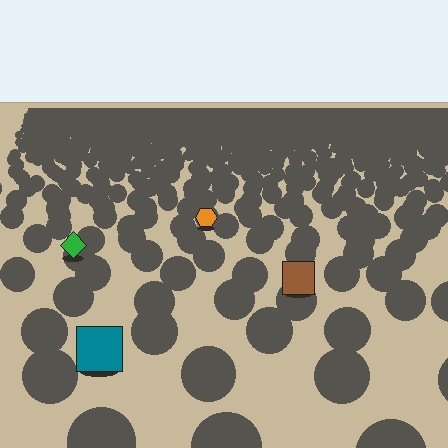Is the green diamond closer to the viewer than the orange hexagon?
Yes. The green diamond is closer — you can tell from the texture gradient: the ground texture is coarser near it.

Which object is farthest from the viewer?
The orange hexagon is farthest from the viewer. It appears smaller and the ground texture around it is denser.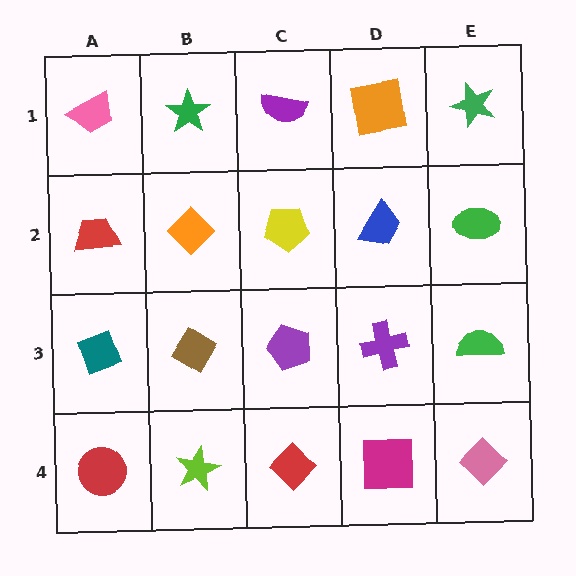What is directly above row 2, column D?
An orange square.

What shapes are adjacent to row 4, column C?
A purple pentagon (row 3, column C), a lime star (row 4, column B), a magenta square (row 4, column D).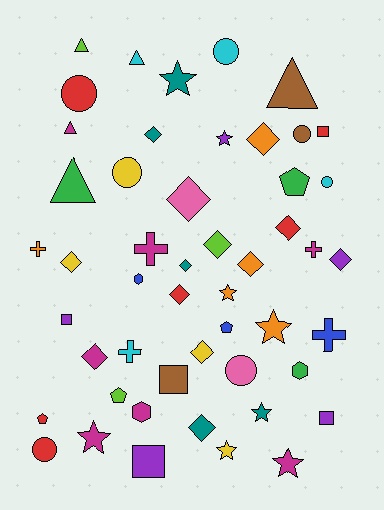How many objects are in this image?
There are 50 objects.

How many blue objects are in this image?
There are 3 blue objects.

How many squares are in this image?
There are 5 squares.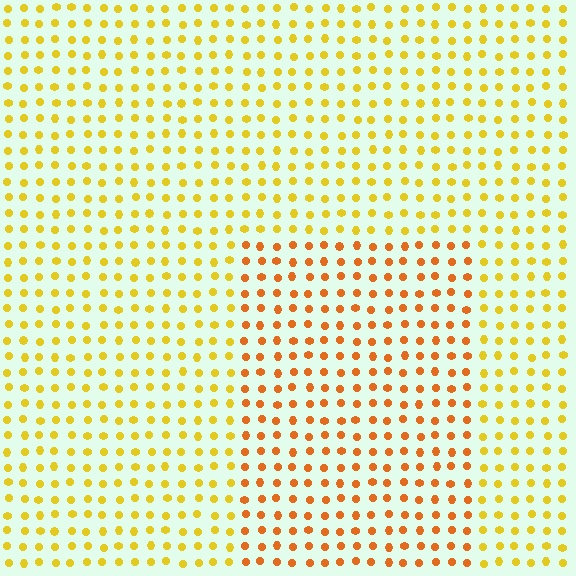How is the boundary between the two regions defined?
The boundary is defined purely by a slight shift in hue (about 29 degrees). Spacing, size, and orientation are identical on both sides.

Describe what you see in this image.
The image is filled with small yellow elements in a uniform arrangement. A rectangle-shaped region is visible where the elements are tinted to a slightly different hue, forming a subtle color boundary.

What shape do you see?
I see a rectangle.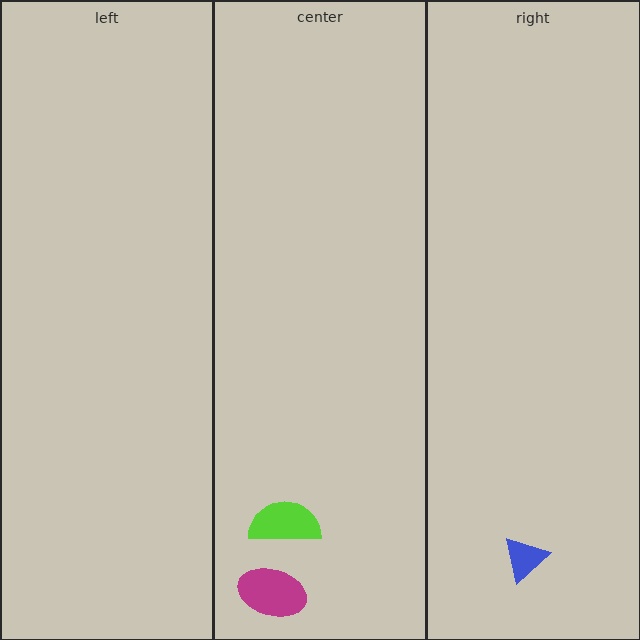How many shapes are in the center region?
2.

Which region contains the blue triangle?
The right region.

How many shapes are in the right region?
1.